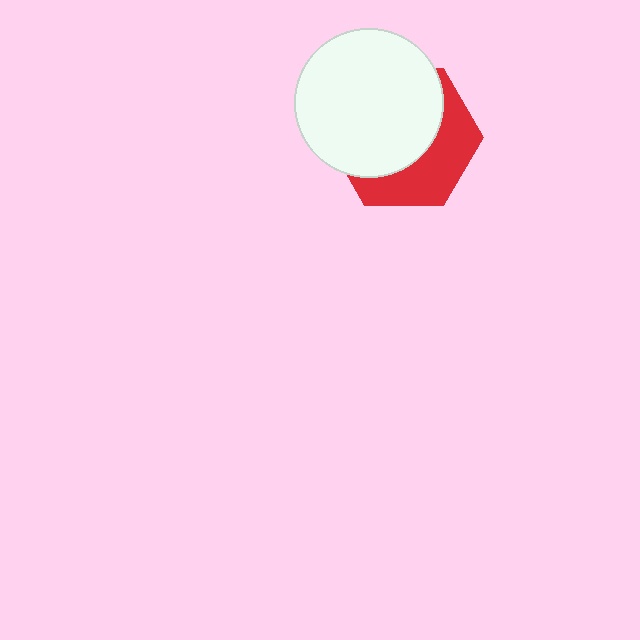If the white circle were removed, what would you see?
You would see the complete red hexagon.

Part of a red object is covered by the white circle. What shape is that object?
It is a hexagon.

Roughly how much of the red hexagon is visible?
A small part of it is visible (roughly 39%).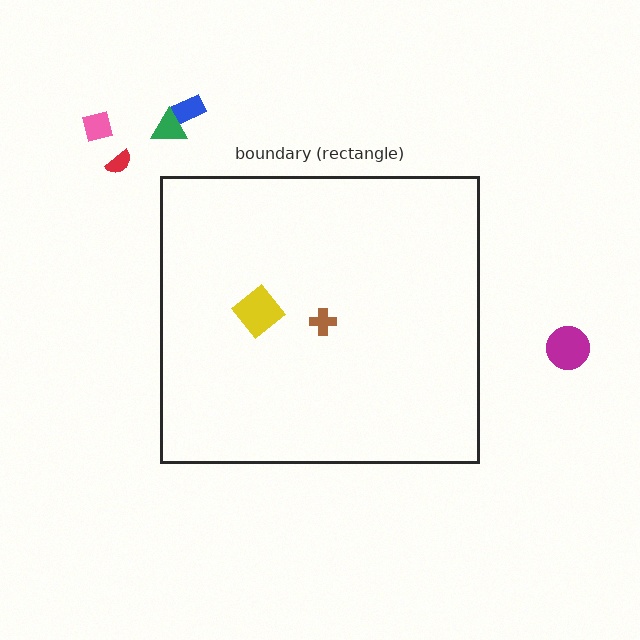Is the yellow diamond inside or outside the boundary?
Inside.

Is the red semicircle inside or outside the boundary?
Outside.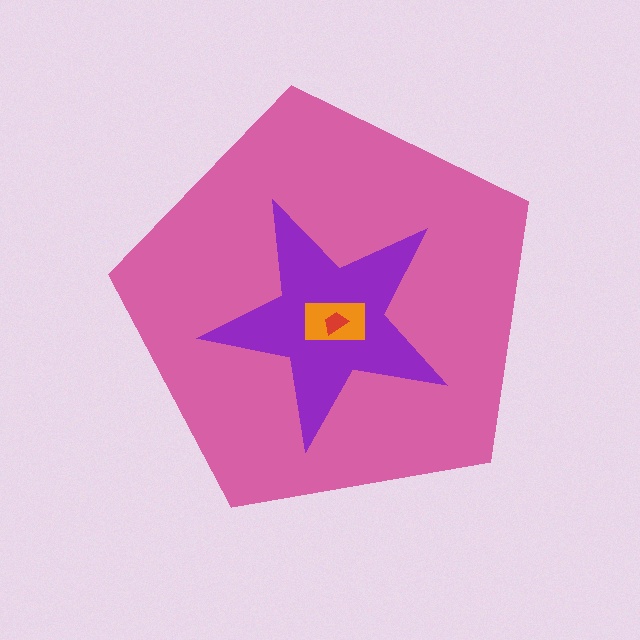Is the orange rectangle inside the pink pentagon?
Yes.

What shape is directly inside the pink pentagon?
The purple star.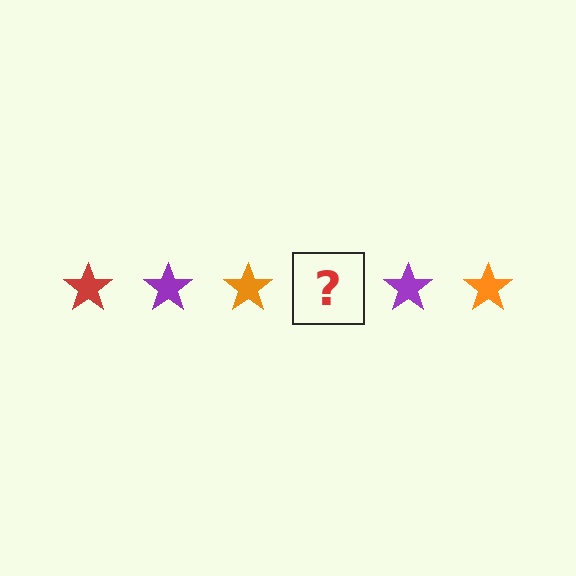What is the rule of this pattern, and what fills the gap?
The rule is that the pattern cycles through red, purple, orange stars. The gap should be filled with a red star.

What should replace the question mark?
The question mark should be replaced with a red star.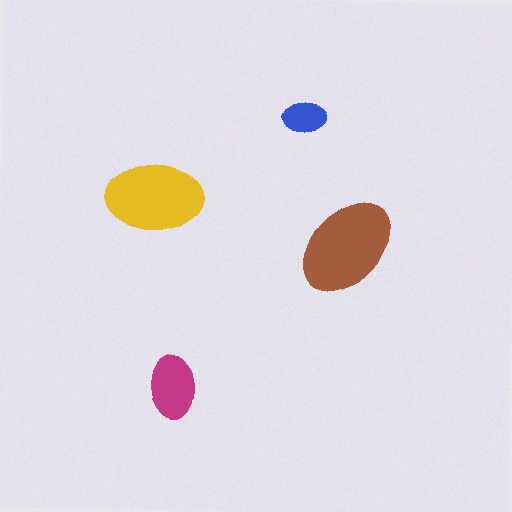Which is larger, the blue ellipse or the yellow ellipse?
The yellow one.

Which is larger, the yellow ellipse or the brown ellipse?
The brown one.